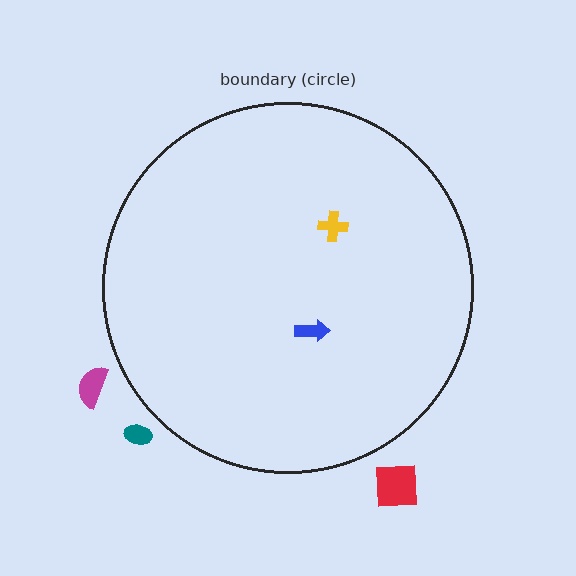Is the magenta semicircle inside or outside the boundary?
Outside.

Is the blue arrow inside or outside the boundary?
Inside.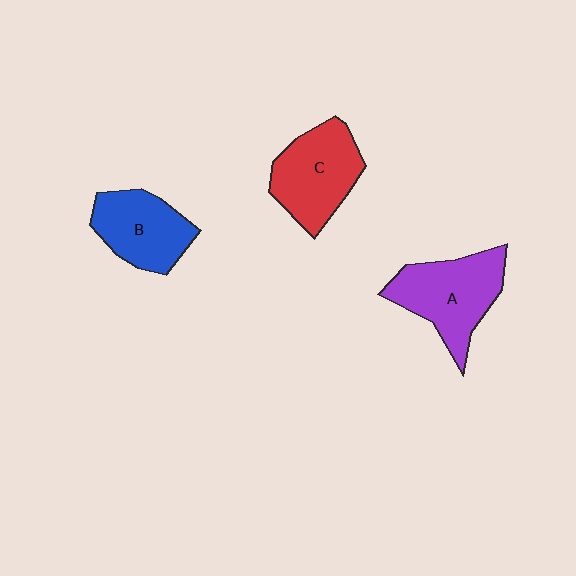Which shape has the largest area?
Shape A (purple).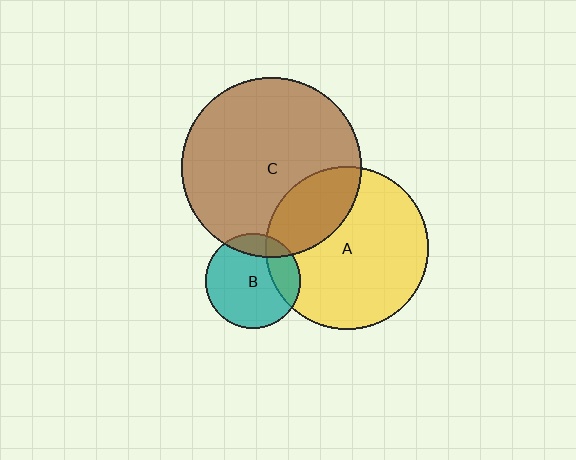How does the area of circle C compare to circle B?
Approximately 3.6 times.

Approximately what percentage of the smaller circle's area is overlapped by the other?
Approximately 20%.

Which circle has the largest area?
Circle C (brown).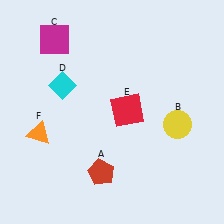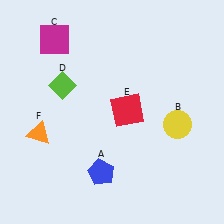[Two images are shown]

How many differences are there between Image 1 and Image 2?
There are 2 differences between the two images.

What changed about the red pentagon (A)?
In Image 1, A is red. In Image 2, it changed to blue.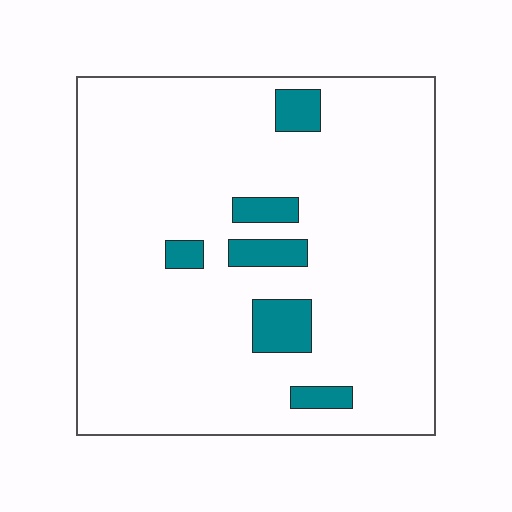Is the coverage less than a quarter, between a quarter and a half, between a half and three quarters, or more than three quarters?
Less than a quarter.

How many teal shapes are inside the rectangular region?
6.